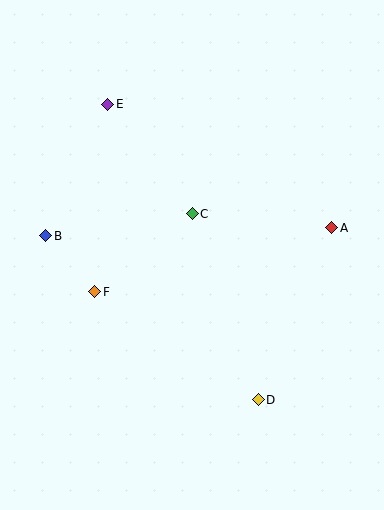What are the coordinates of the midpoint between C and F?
The midpoint between C and F is at (143, 253).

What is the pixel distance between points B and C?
The distance between B and C is 148 pixels.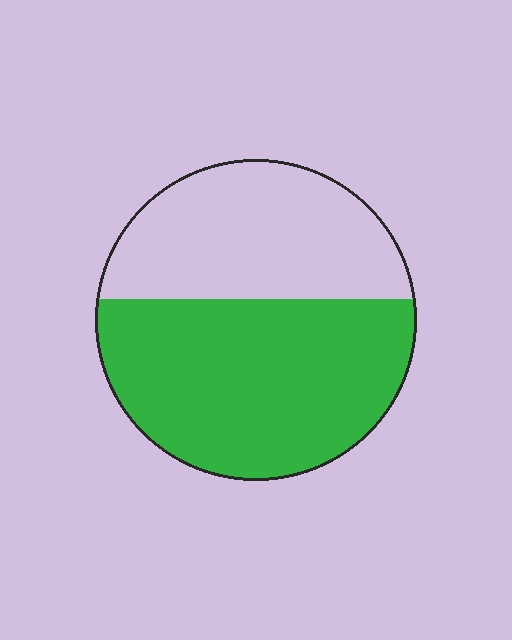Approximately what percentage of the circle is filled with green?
Approximately 60%.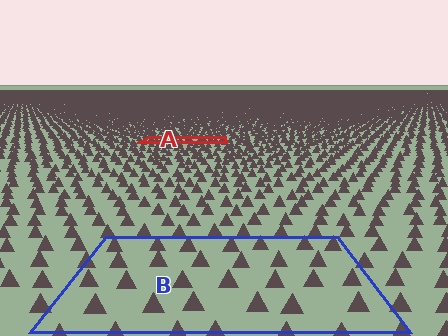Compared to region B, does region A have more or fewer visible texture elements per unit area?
Region A has more texture elements per unit area — they are packed more densely because it is farther away.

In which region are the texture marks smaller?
The texture marks are smaller in region A, because it is farther away.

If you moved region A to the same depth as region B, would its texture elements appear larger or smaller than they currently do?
They would appear larger. At a closer depth, the same texture elements are projected at a bigger on-screen size.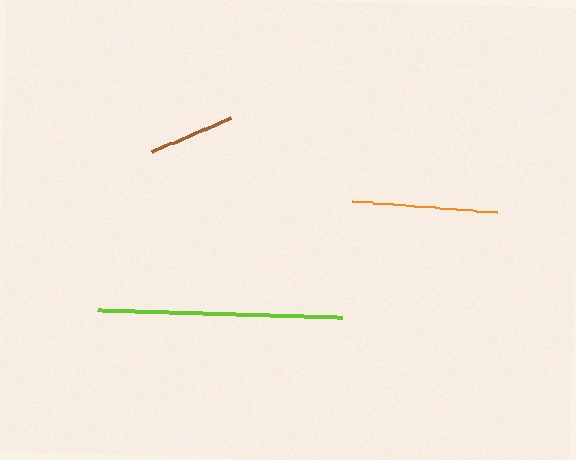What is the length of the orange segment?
The orange segment is approximately 145 pixels long.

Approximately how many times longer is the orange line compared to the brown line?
The orange line is approximately 1.7 times the length of the brown line.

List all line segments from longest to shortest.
From longest to shortest: lime, orange, brown.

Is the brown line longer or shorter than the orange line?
The orange line is longer than the brown line.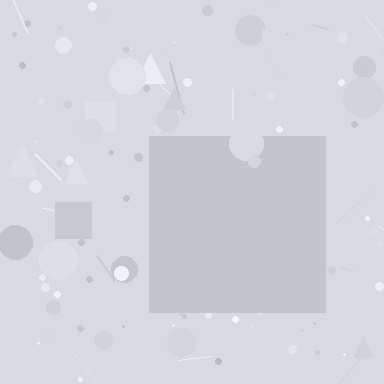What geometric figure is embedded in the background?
A square is embedded in the background.